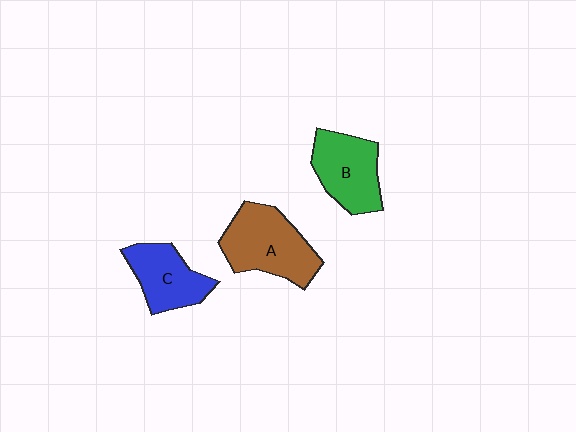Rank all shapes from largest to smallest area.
From largest to smallest: A (brown), B (green), C (blue).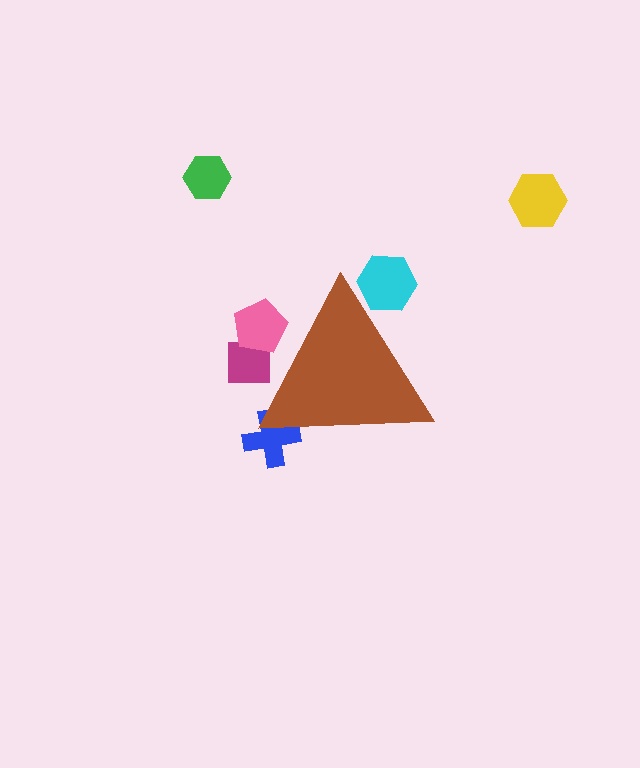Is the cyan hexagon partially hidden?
Yes, the cyan hexagon is partially hidden behind the brown triangle.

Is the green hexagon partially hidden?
No, the green hexagon is fully visible.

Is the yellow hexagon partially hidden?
No, the yellow hexagon is fully visible.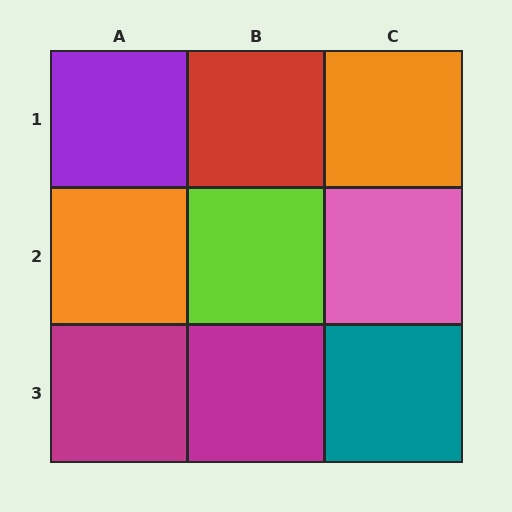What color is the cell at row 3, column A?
Magenta.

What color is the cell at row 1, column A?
Purple.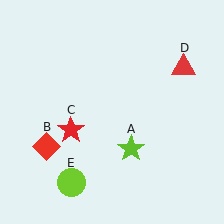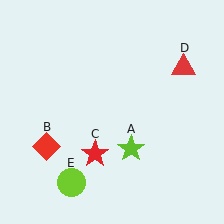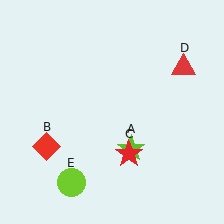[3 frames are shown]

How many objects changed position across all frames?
1 object changed position: red star (object C).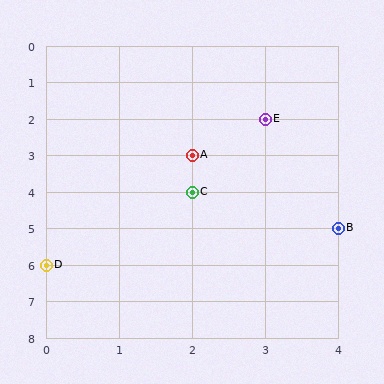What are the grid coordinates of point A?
Point A is at grid coordinates (2, 3).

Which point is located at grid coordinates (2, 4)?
Point C is at (2, 4).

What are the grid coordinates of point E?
Point E is at grid coordinates (3, 2).